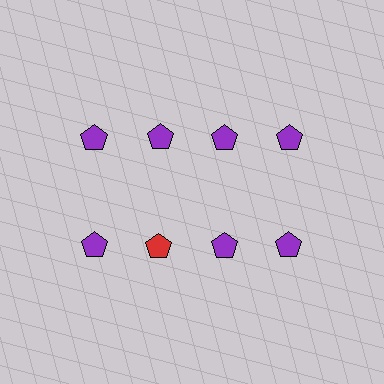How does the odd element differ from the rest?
It has a different color: red instead of purple.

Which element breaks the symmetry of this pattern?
The red pentagon in the second row, second from left column breaks the symmetry. All other shapes are purple pentagons.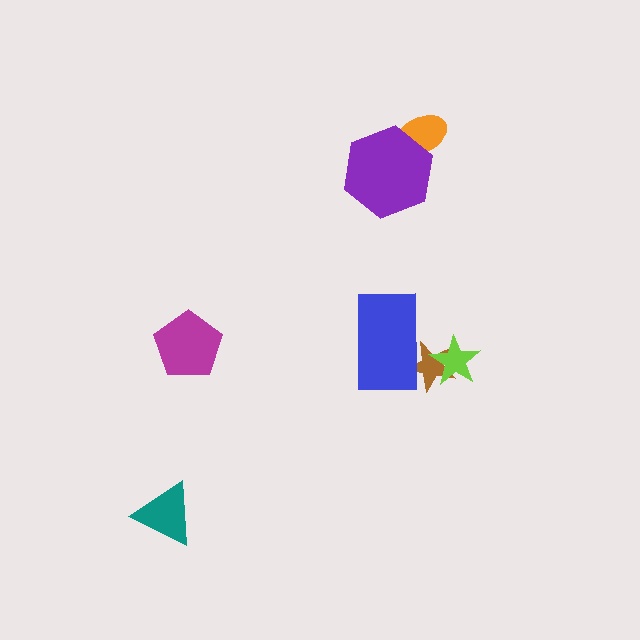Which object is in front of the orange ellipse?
The purple hexagon is in front of the orange ellipse.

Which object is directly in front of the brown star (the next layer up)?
The blue rectangle is directly in front of the brown star.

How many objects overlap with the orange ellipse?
1 object overlaps with the orange ellipse.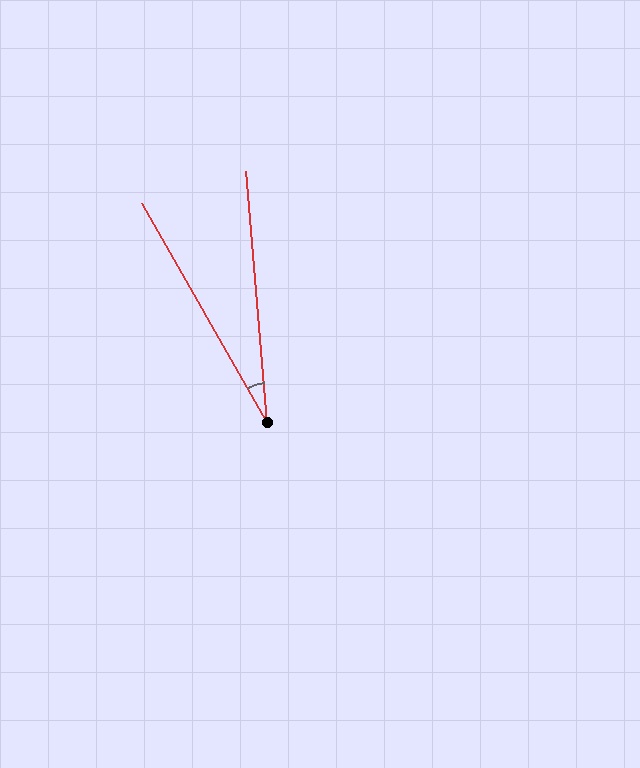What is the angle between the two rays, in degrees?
Approximately 25 degrees.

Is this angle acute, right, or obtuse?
It is acute.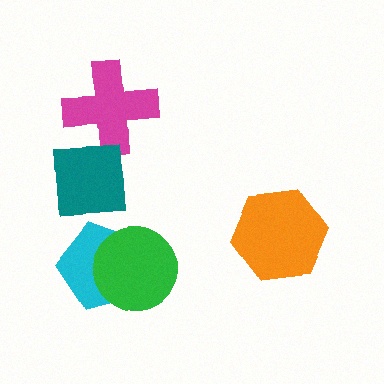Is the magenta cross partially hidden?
Yes, it is partially covered by another shape.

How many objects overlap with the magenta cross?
1 object overlaps with the magenta cross.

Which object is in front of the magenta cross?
The teal square is in front of the magenta cross.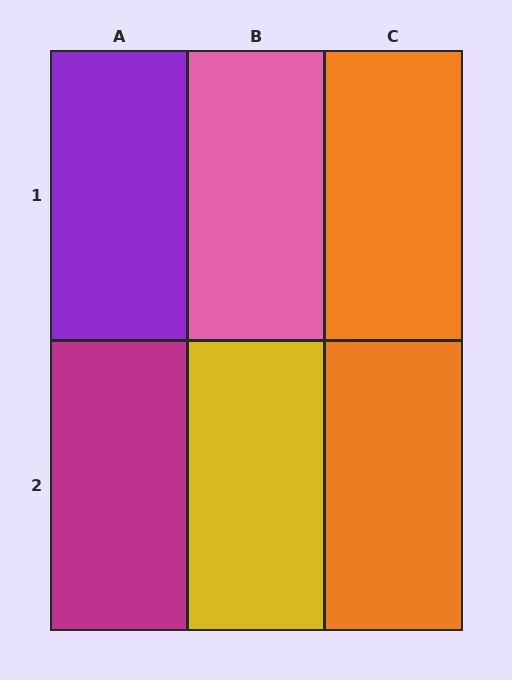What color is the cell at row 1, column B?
Pink.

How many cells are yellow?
1 cell is yellow.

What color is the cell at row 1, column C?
Orange.